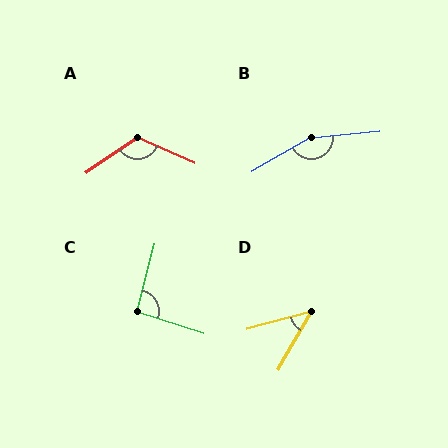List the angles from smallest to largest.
D (45°), C (93°), A (122°), B (155°).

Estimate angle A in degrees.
Approximately 122 degrees.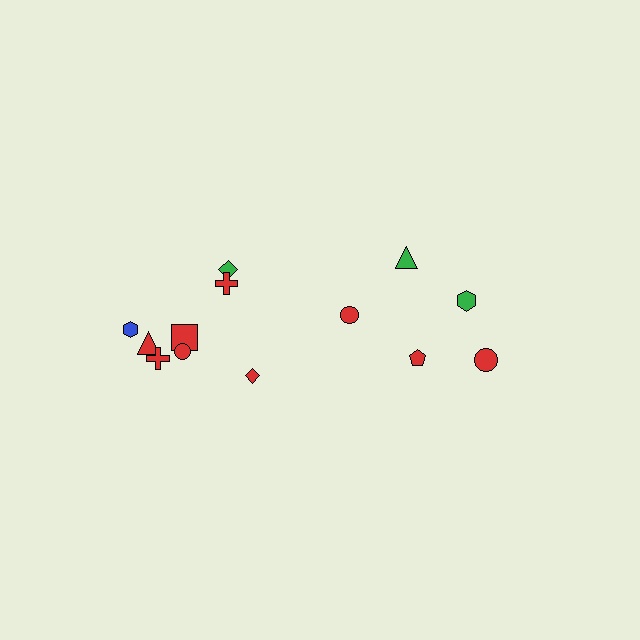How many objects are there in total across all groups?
There are 13 objects.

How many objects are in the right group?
There are 5 objects.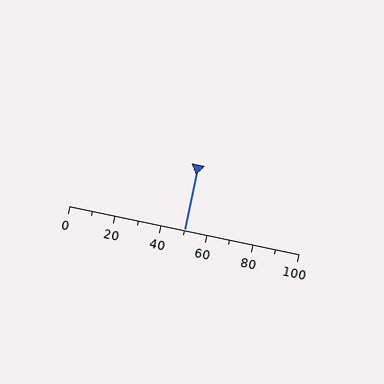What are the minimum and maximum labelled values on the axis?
The axis runs from 0 to 100.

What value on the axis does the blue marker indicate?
The marker indicates approximately 50.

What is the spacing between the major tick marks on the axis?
The major ticks are spaced 20 apart.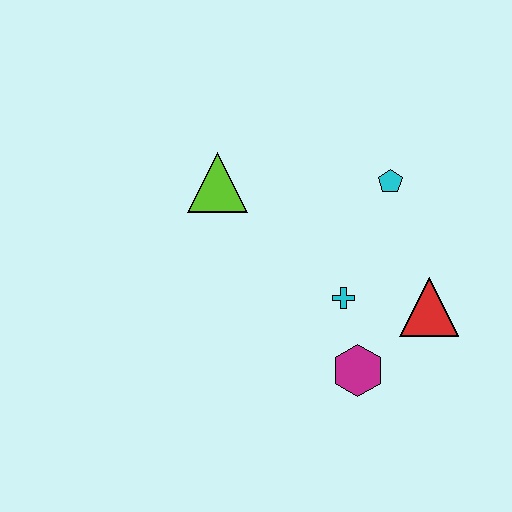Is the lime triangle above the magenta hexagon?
Yes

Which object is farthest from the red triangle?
The lime triangle is farthest from the red triangle.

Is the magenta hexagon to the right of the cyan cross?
Yes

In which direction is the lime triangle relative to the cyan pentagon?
The lime triangle is to the left of the cyan pentagon.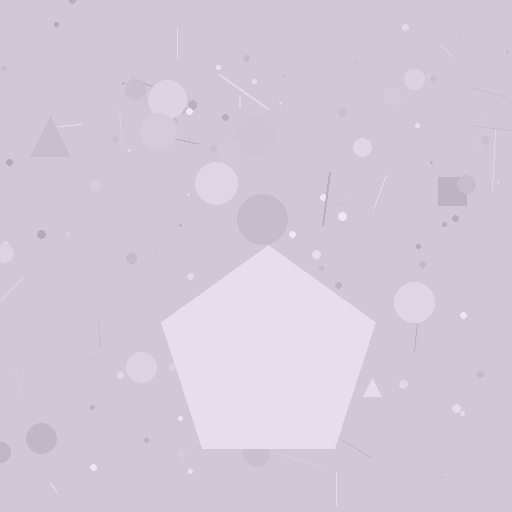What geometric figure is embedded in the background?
A pentagon is embedded in the background.